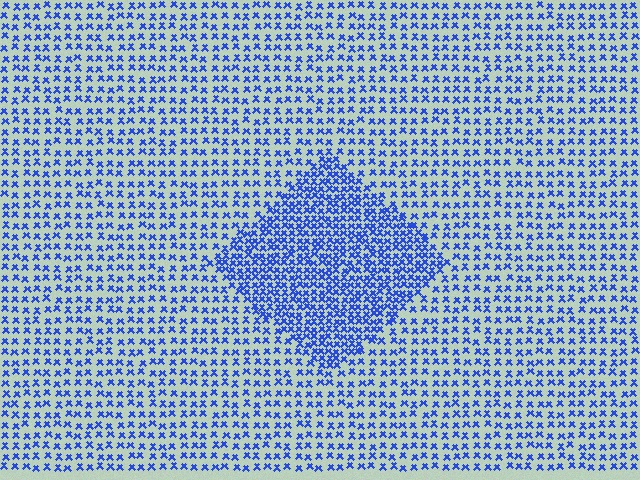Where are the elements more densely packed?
The elements are more densely packed inside the diamond boundary.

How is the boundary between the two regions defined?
The boundary is defined by a change in element density (approximately 2.0x ratio). All elements are the same color, size, and shape.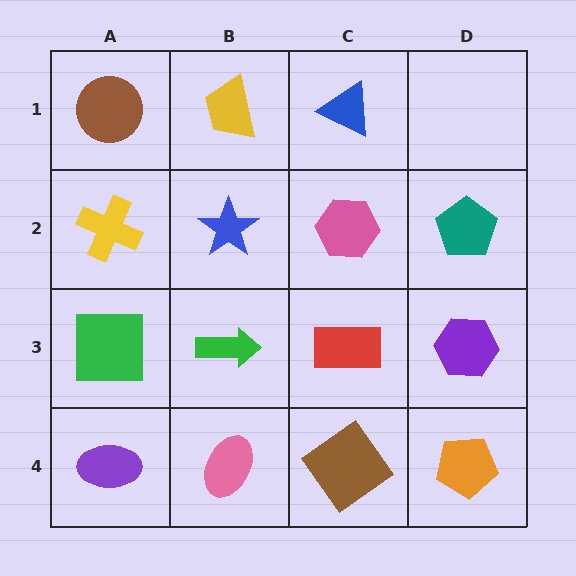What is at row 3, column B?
A green arrow.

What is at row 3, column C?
A red rectangle.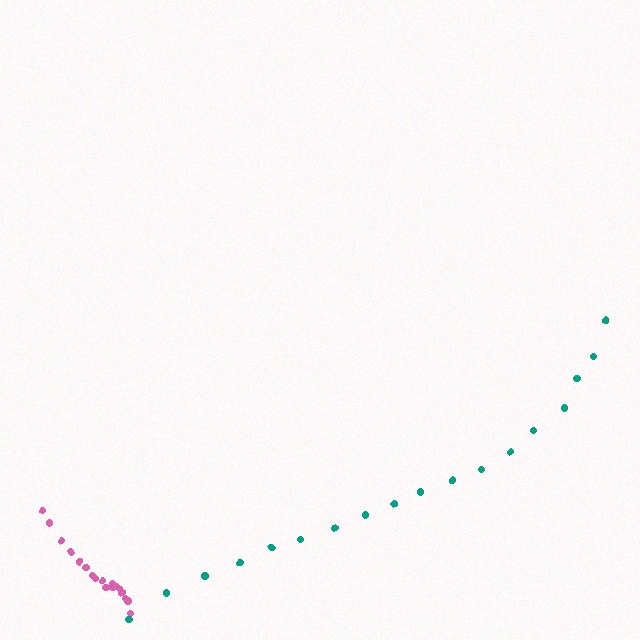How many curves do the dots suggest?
There are 2 distinct paths.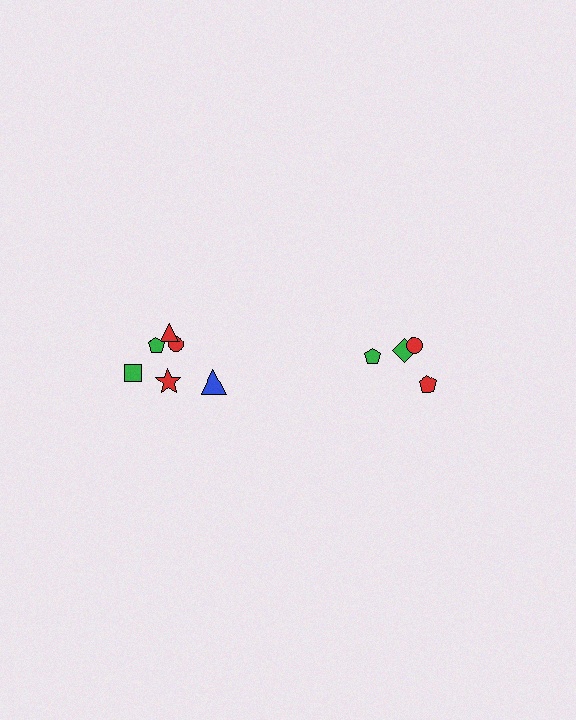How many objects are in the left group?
There are 6 objects.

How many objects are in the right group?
There are 4 objects.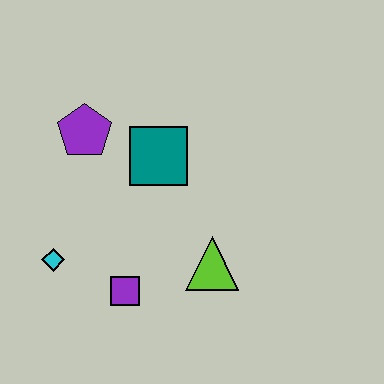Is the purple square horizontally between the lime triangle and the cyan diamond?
Yes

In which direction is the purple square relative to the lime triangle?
The purple square is to the left of the lime triangle.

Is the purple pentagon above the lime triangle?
Yes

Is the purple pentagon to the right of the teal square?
No